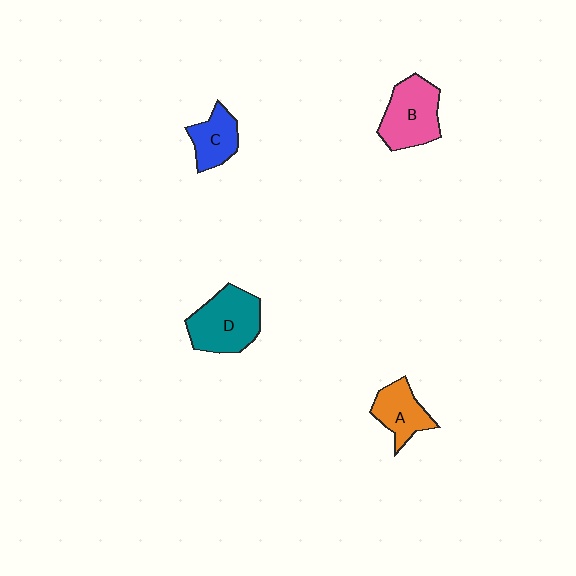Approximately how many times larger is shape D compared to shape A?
Approximately 1.5 times.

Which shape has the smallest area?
Shape C (blue).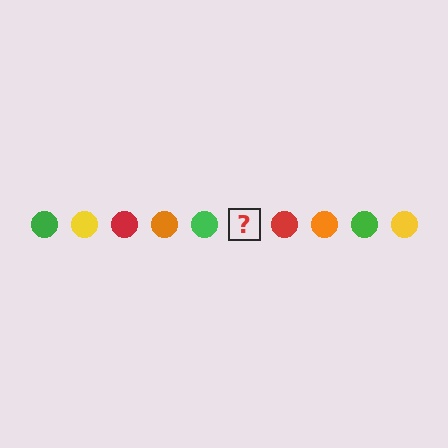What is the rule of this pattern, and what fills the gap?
The rule is that the pattern cycles through green, yellow, red, orange circles. The gap should be filled with a yellow circle.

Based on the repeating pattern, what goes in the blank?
The blank should be a yellow circle.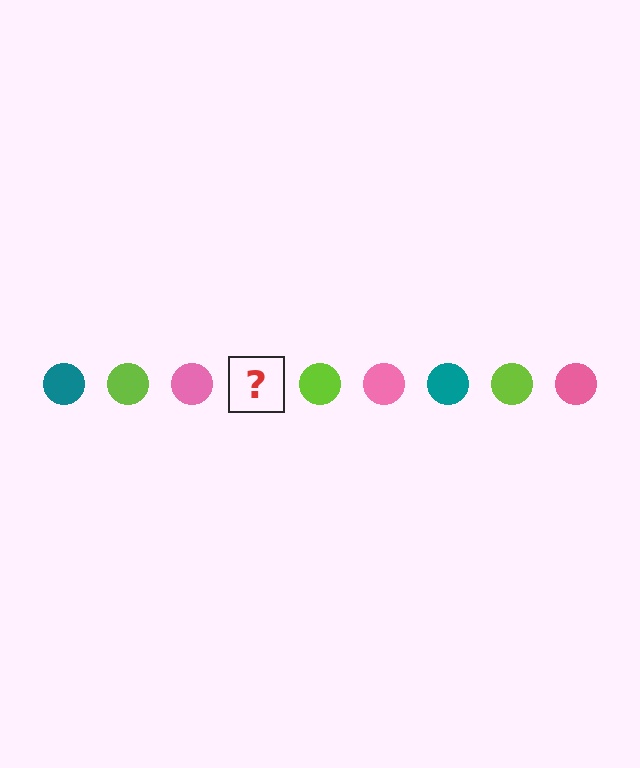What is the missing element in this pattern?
The missing element is a teal circle.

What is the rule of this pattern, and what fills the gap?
The rule is that the pattern cycles through teal, lime, pink circles. The gap should be filled with a teal circle.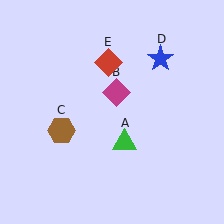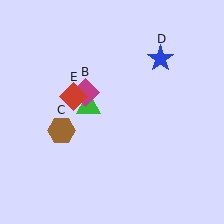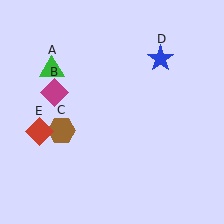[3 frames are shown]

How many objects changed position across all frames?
3 objects changed position: green triangle (object A), magenta diamond (object B), red diamond (object E).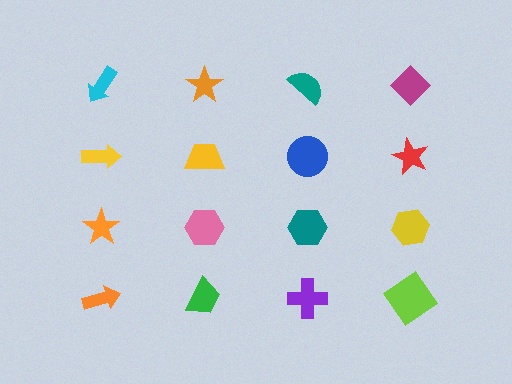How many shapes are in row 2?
4 shapes.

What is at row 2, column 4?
A red star.